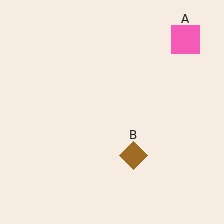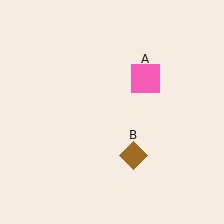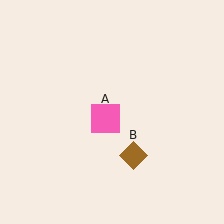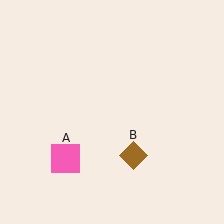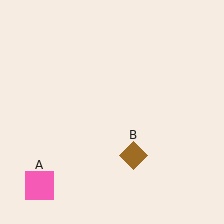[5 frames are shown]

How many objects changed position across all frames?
1 object changed position: pink square (object A).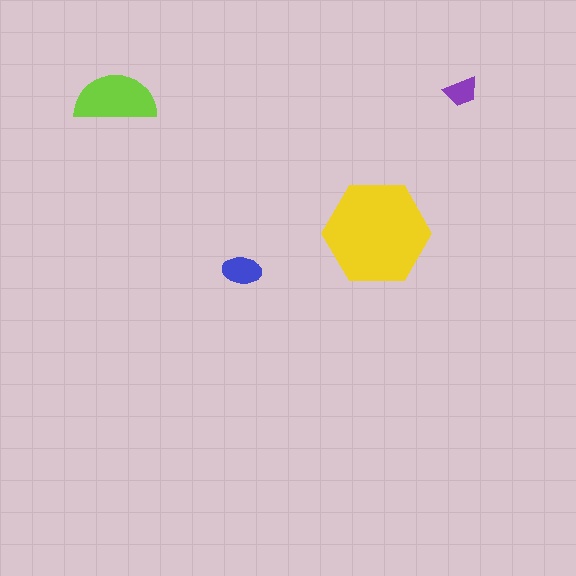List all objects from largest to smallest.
The yellow hexagon, the lime semicircle, the blue ellipse, the purple trapezoid.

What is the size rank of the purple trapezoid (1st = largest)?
4th.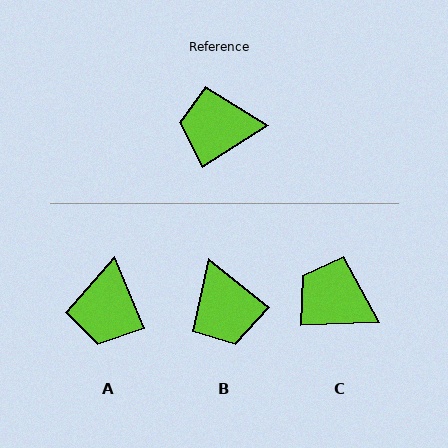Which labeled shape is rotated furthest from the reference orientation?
B, about 109 degrees away.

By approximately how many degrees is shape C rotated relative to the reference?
Approximately 30 degrees clockwise.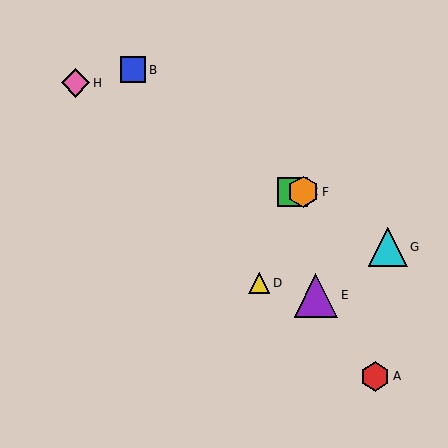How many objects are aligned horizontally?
2 objects (C, F) are aligned horizontally.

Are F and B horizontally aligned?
No, F is at y≈192 and B is at y≈70.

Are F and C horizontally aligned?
Yes, both are at y≈192.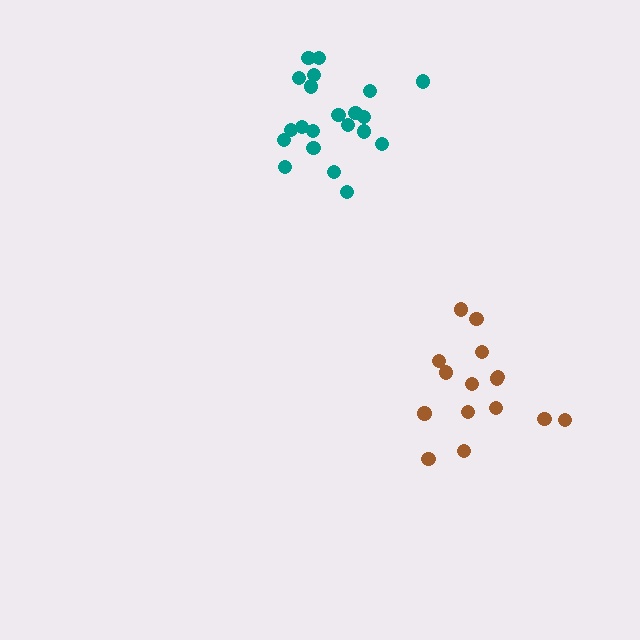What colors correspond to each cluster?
The clusters are colored: teal, brown.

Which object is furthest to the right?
The brown cluster is rightmost.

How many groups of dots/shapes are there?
There are 2 groups.